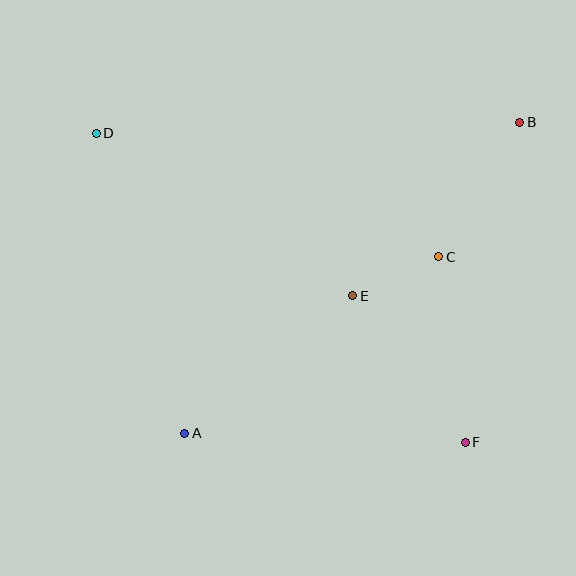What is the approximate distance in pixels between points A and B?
The distance between A and B is approximately 457 pixels.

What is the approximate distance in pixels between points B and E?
The distance between B and E is approximately 240 pixels.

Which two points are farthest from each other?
Points D and F are farthest from each other.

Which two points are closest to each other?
Points C and E are closest to each other.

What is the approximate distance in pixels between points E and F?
The distance between E and F is approximately 185 pixels.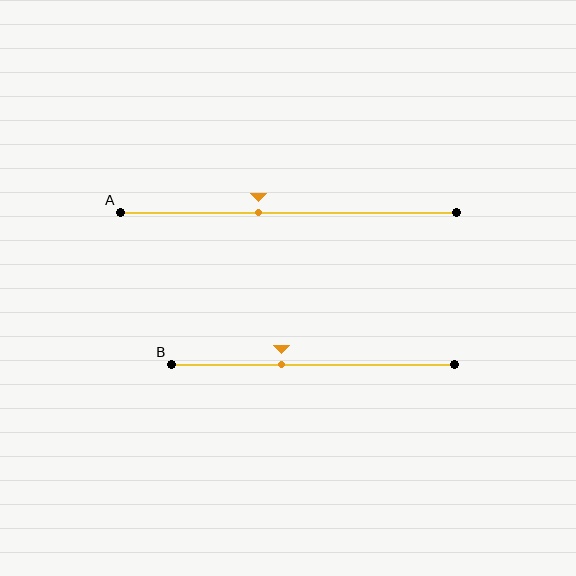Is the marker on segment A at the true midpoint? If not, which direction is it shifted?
No, the marker on segment A is shifted to the left by about 9% of the segment length.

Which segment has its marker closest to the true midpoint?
Segment A has its marker closest to the true midpoint.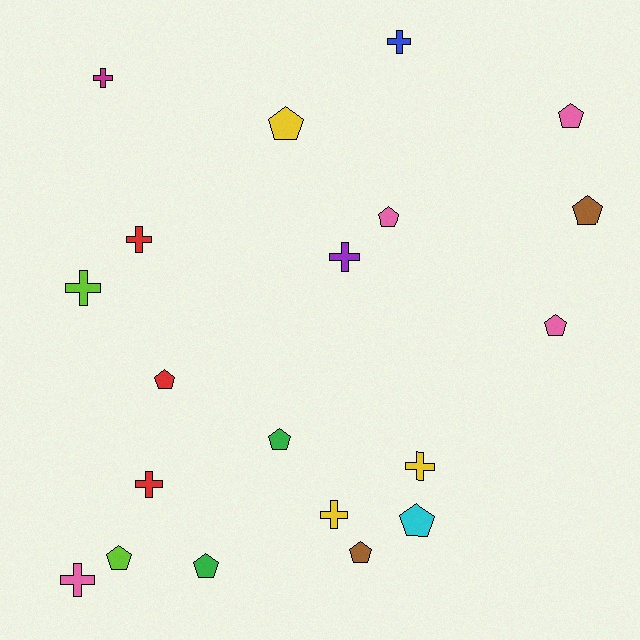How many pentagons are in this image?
There are 11 pentagons.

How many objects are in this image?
There are 20 objects.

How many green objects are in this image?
There are 2 green objects.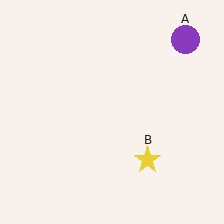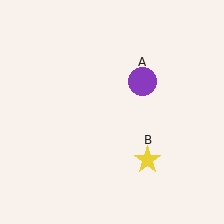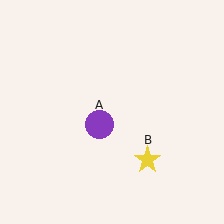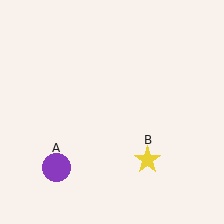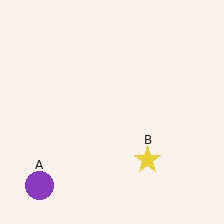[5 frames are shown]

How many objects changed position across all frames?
1 object changed position: purple circle (object A).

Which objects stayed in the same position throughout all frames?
Yellow star (object B) remained stationary.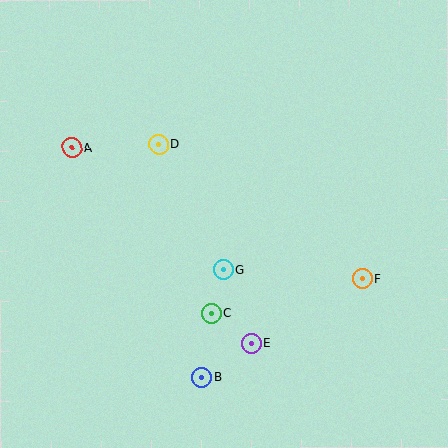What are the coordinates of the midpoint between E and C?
The midpoint between E and C is at (231, 328).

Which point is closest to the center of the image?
Point G at (223, 270) is closest to the center.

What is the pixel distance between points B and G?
The distance between B and G is 110 pixels.